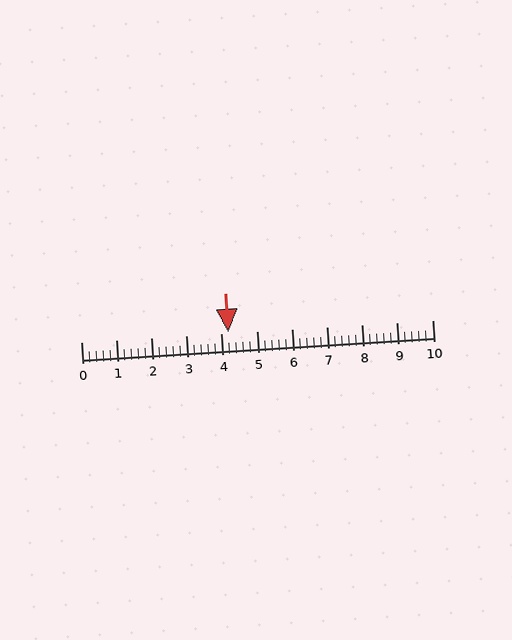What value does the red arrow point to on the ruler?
The red arrow points to approximately 4.2.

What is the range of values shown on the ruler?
The ruler shows values from 0 to 10.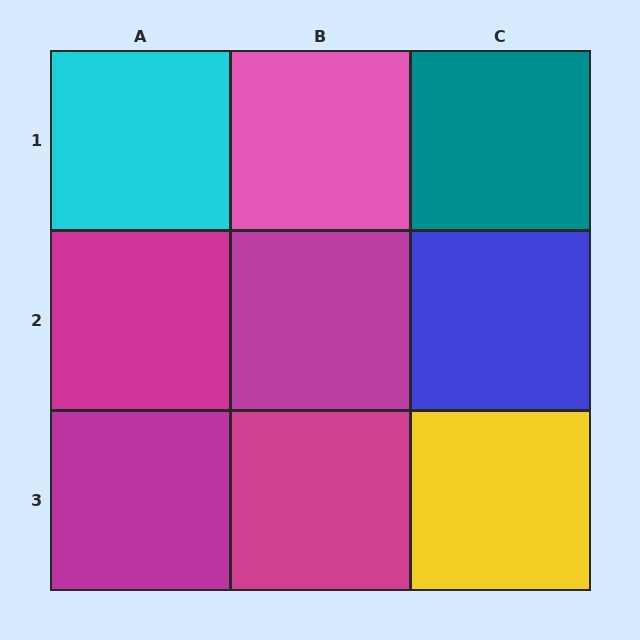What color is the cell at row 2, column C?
Blue.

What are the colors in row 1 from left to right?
Cyan, pink, teal.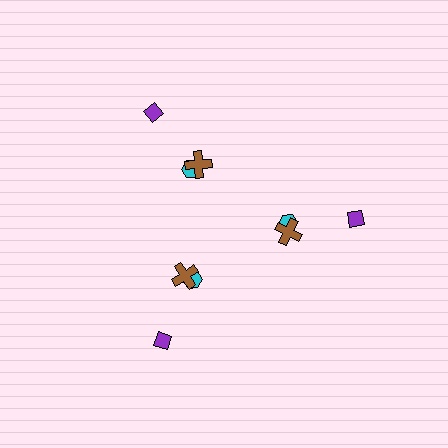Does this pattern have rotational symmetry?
Yes, this pattern has 3-fold rotational symmetry. It looks the same after rotating 120 degrees around the center.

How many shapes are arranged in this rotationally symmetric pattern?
There are 9 shapes, arranged in 3 groups of 3.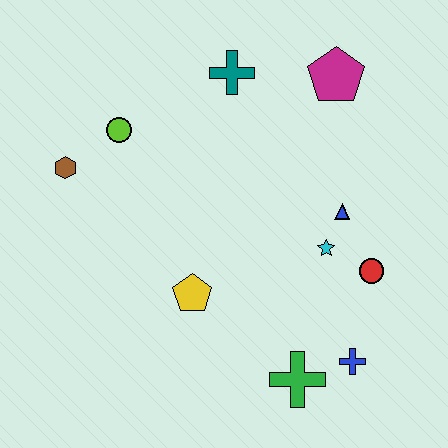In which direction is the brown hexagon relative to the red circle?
The brown hexagon is to the left of the red circle.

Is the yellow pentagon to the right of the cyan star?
No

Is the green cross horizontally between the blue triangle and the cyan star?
No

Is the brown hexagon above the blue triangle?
Yes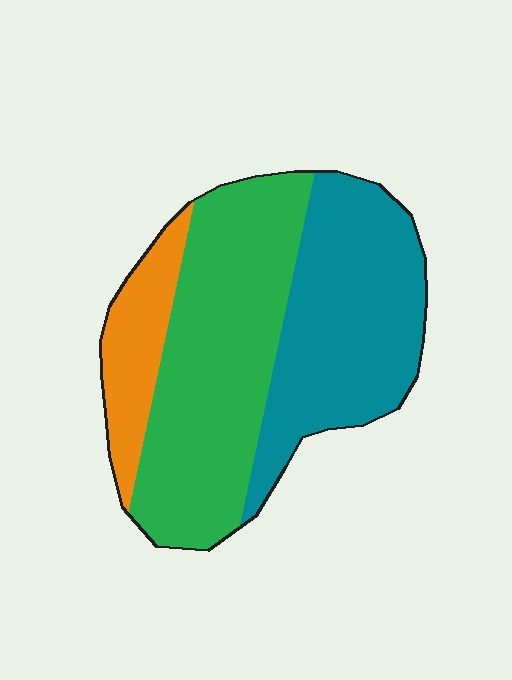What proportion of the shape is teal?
Teal covers roughly 40% of the shape.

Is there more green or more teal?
Green.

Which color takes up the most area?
Green, at roughly 45%.